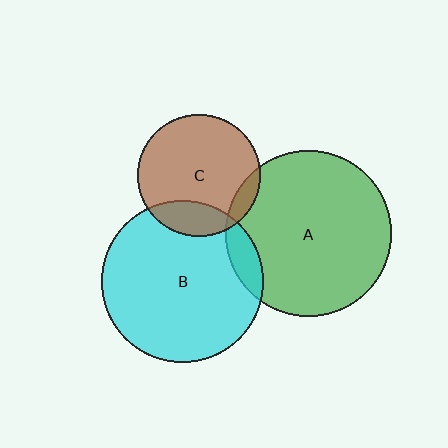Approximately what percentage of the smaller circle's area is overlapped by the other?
Approximately 10%.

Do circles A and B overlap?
Yes.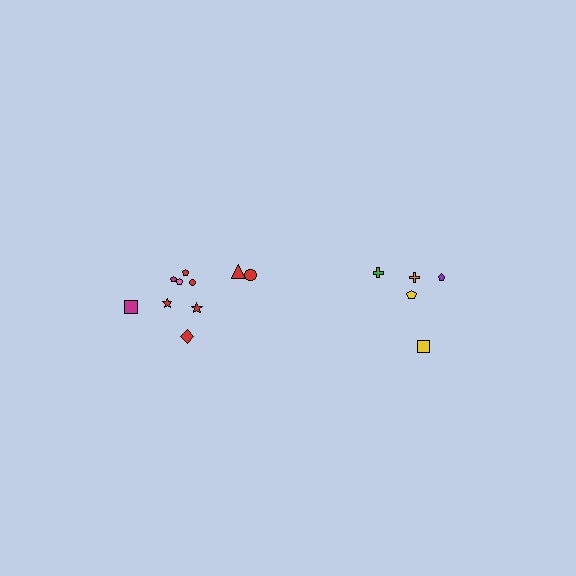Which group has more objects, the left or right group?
The left group.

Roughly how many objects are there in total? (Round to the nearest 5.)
Roughly 15 objects in total.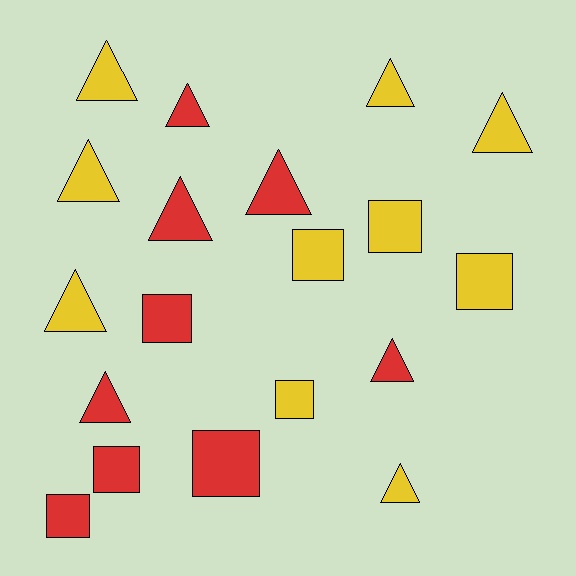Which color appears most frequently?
Yellow, with 10 objects.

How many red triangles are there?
There are 5 red triangles.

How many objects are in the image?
There are 19 objects.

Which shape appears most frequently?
Triangle, with 11 objects.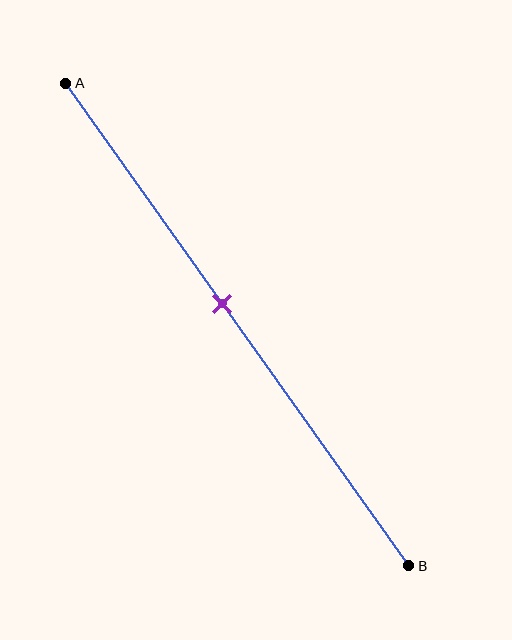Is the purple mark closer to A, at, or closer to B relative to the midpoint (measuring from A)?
The purple mark is closer to point A than the midpoint of segment AB.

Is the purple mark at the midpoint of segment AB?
No, the mark is at about 45% from A, not at the 50% midpoint.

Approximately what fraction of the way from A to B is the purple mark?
The purple mark is approximately 45% of the way from A to B.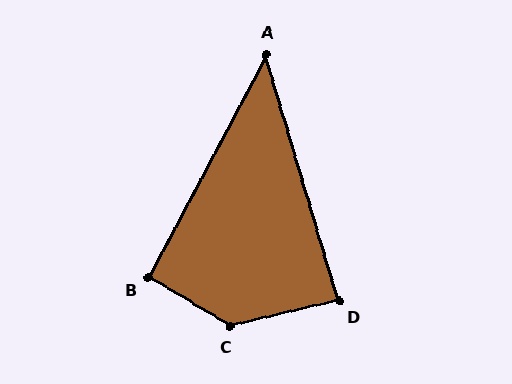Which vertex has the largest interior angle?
C, at approximately 135 degrees.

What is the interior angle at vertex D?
Approximately 87 degrees (approximately right).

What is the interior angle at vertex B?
Approximately 93 degrees (approximately right).